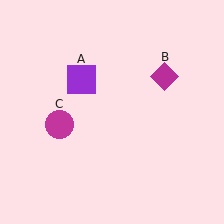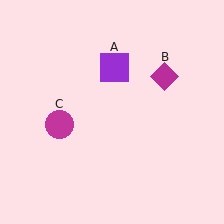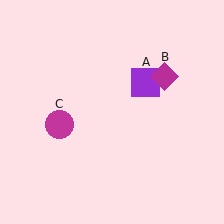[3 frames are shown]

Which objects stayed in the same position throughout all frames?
Magenta diamond (object B) and magenta circle (object C) remained stationary.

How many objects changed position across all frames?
1 object changed position: purple square (object A).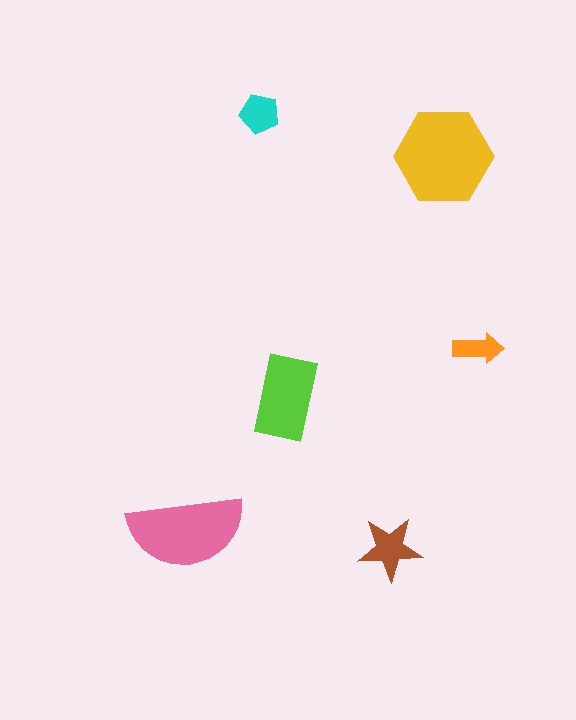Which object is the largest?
The yellow hexagon.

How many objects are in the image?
There are 6 objects in the image.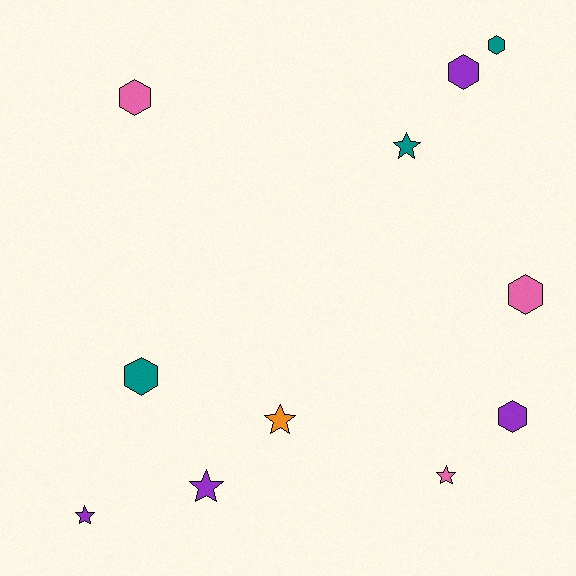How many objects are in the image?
There are 11 objects.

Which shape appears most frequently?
Hexagon, with 6 objects.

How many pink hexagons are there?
There are 2 pink hexagons.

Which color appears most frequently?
Purple, with 4 objects.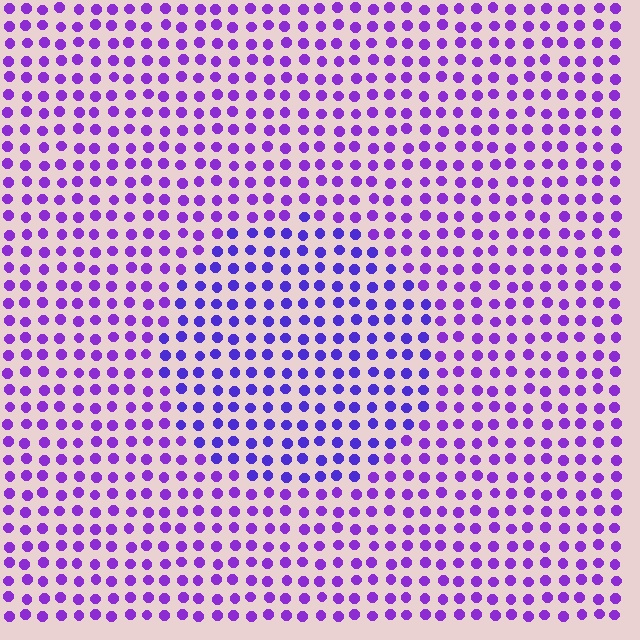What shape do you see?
I see a circle.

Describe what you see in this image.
The image is filled with small purple elements in a uniform arrangement. A circle-shaped region is visible where the elements are tinted to a slightly different hue, forming a subtle color boundary.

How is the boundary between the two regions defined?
The boundary is defined purely by a slight shift in hue (about 24 degrees). Spacing, size, and orientation are identical on both sides.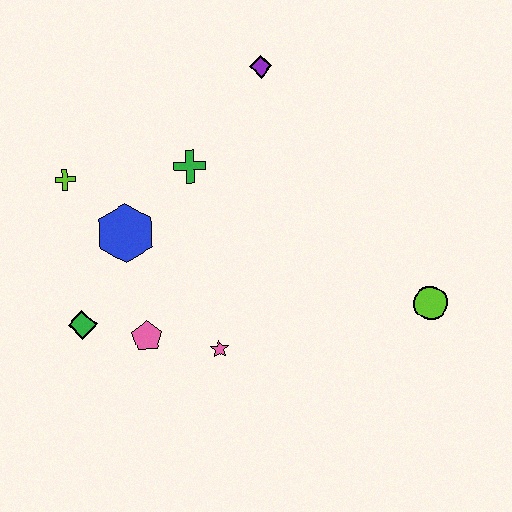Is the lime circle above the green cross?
No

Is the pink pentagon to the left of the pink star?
Yes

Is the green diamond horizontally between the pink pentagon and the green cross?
No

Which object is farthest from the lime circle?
The lime cross is farthest from the lime circle.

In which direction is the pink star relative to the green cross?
The pink star is below the green cross.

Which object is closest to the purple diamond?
The green cross is closest to the purple diamond.